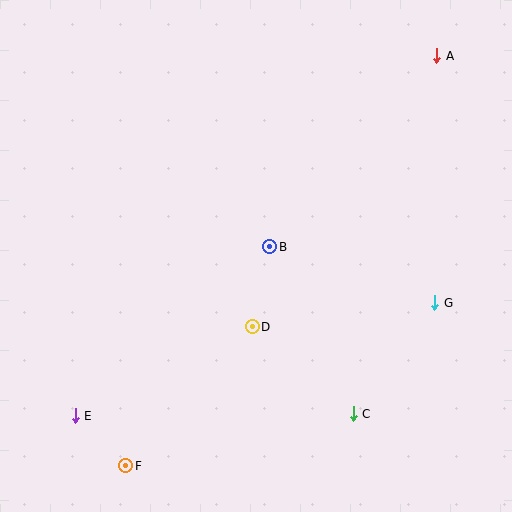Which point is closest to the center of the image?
Point B at (270, 247) is closest to the center.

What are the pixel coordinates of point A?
Point A is at (437, 56).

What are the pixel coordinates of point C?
Point C is at (353, 414).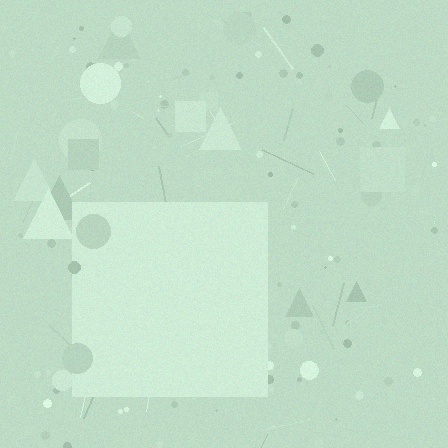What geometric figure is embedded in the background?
A square is embedded in the background.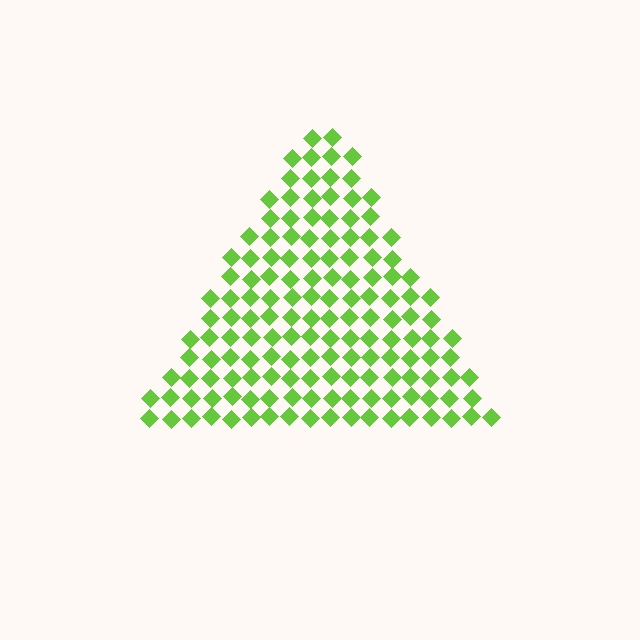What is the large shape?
The large shape is a triangle.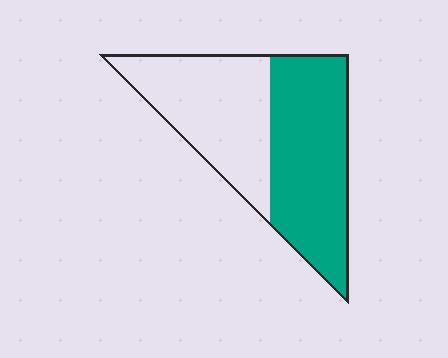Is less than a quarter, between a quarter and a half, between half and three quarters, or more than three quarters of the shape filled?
Between half and three quarters.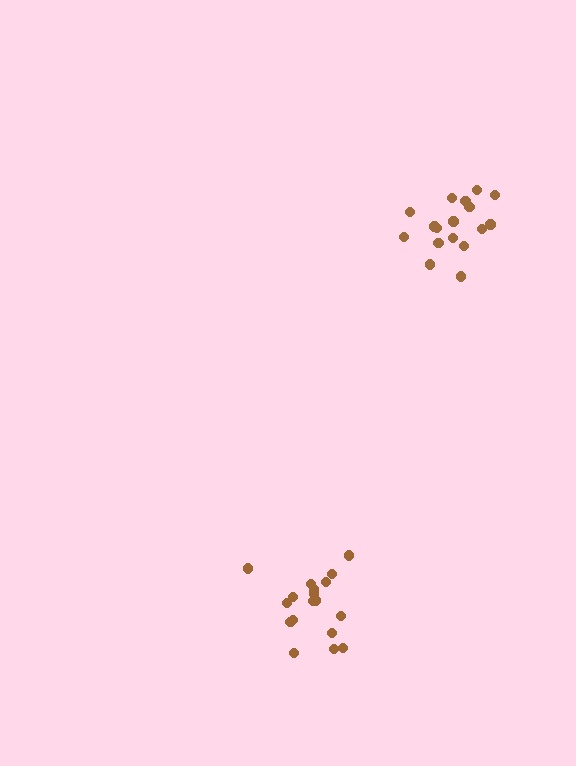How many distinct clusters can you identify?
There are 2 distinct clusters.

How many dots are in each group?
Group 1: 17 dots, Group 2: 18 dots (35 total).